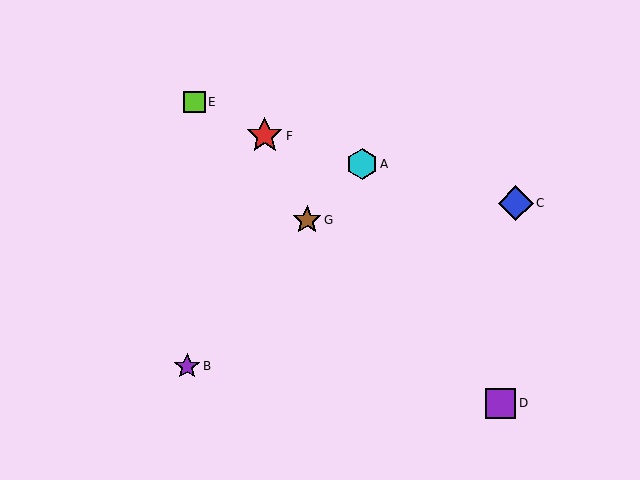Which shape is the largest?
The red star (labeled F) is the largest.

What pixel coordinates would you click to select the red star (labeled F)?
Click at (265, 136) to select the red star F.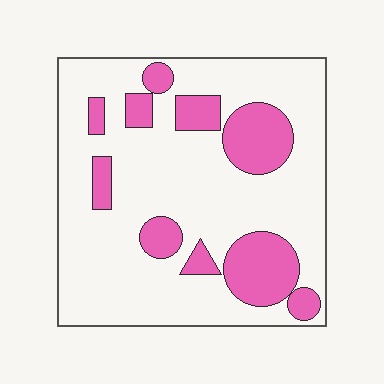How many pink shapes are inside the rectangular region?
10.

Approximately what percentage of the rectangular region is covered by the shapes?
Approximately 25%.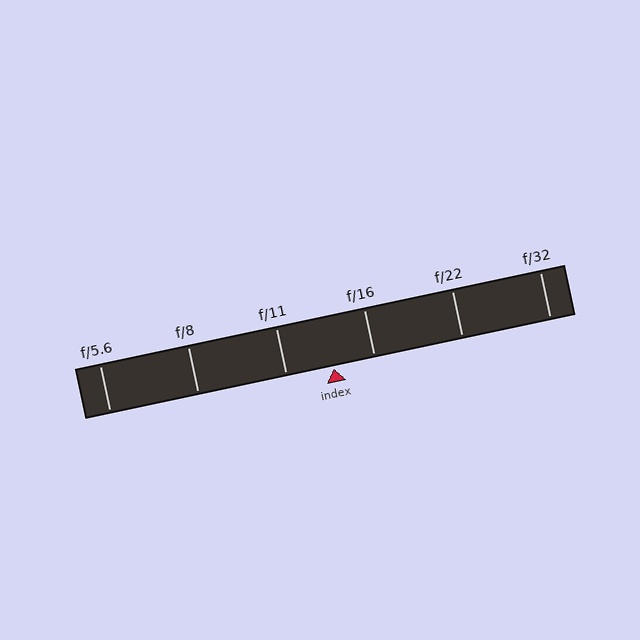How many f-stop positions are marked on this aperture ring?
There are 6 f-stop positions marked.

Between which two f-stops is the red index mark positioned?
The index mark is between f/11 and f/16.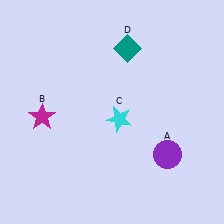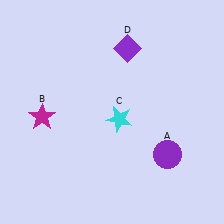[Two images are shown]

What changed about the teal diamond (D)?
In Image 1, D is teal. In Image 2, it changed to purple.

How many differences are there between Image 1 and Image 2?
There is 1 difference between the two images.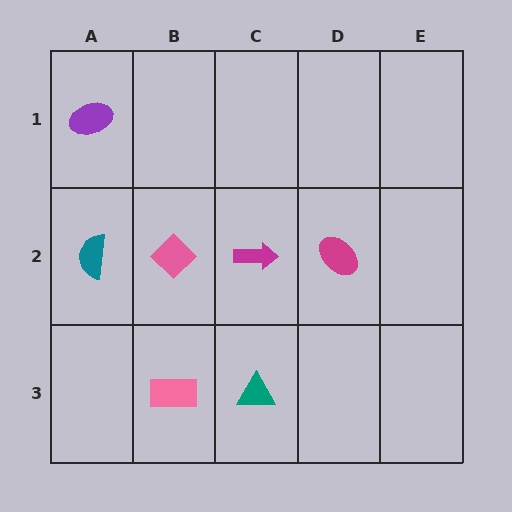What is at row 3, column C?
A teal triangle.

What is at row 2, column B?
A pink diamond.